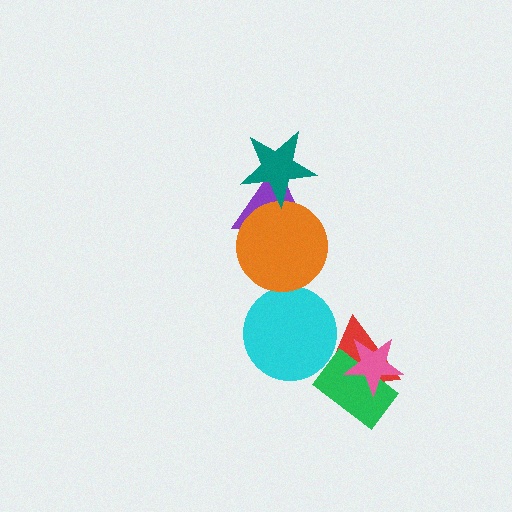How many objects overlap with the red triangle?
3 objects overlap with the red triangle.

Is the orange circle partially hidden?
No, no other shape covers it.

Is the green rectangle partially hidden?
Yes, it is partially covered by another shape.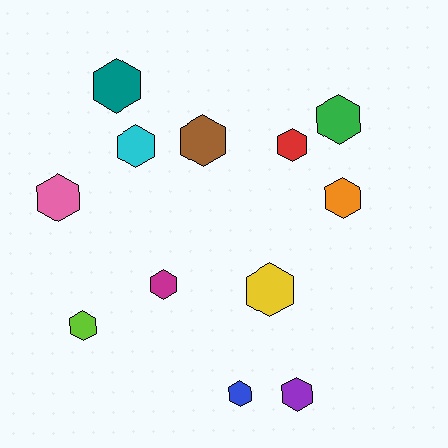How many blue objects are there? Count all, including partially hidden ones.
There is 1 blue object.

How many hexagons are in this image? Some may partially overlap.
There are 12 hexagons.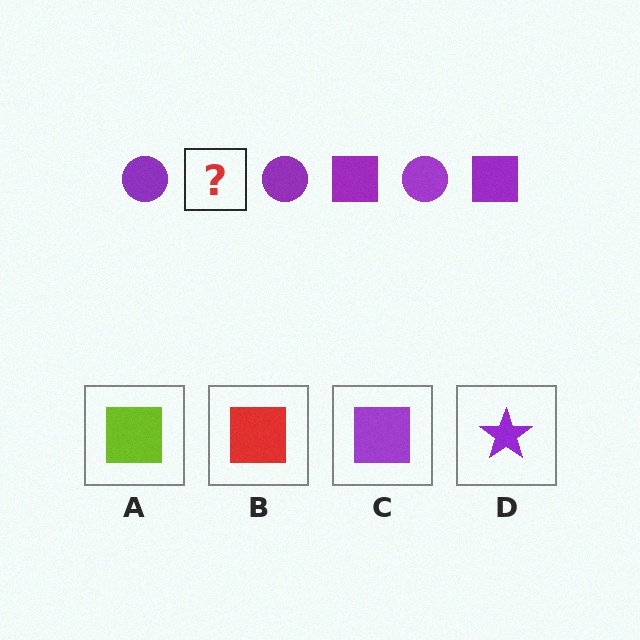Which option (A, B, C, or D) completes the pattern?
C.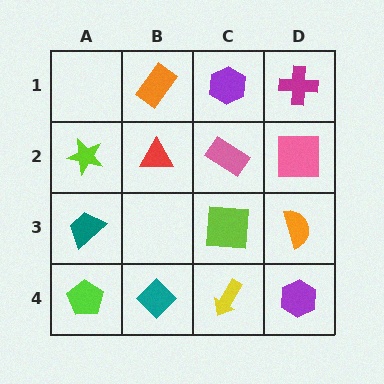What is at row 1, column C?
A purple hexagon.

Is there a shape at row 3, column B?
No, that cell is empty.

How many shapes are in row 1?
3 shapes.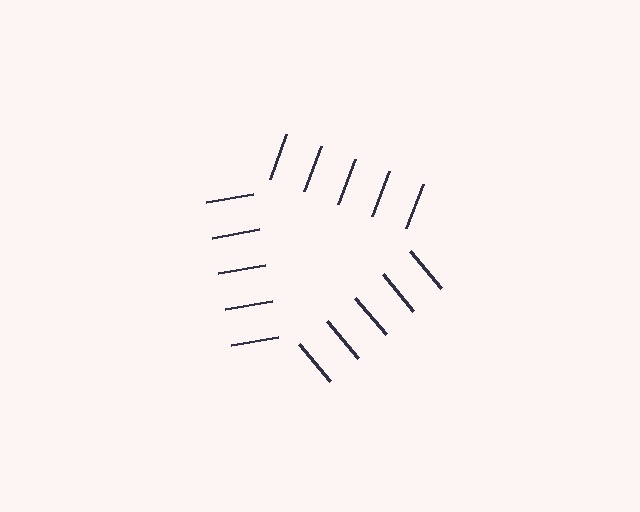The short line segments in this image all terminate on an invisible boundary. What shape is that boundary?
An illusory triangle — the line segments terminate on its edges but no continuous stroke is drawn.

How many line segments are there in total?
15 — 5 along each of the 3 edges.